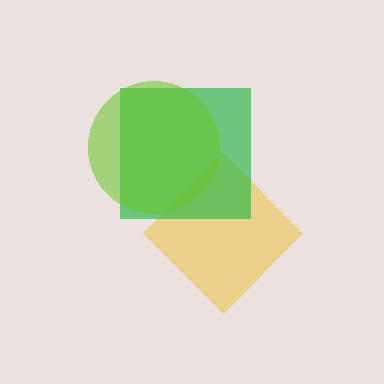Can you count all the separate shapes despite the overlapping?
Yes, there are 3 separate shapes.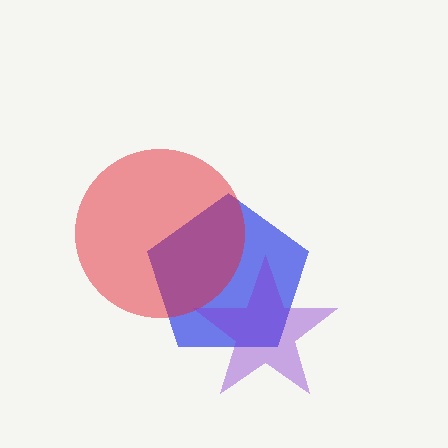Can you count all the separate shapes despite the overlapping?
Yes, there are 3 separate shapes.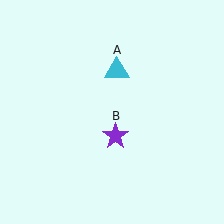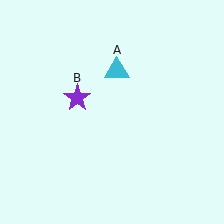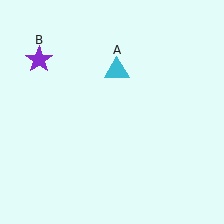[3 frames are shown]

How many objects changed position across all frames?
1 object changed position: purple star (object B).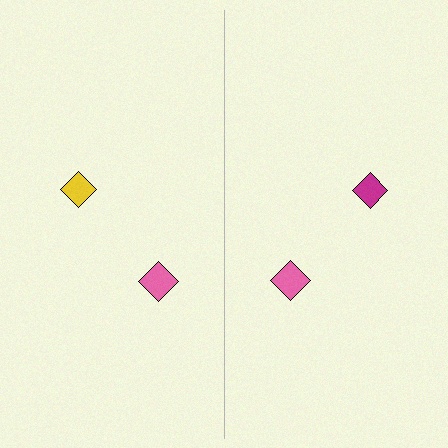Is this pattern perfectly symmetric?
No, the pattern is not perfectly symmetric. The magenta diamond on the right side breaks the symmetry — its mirror counterpart is yellow.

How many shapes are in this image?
There are 4 shapes in this image.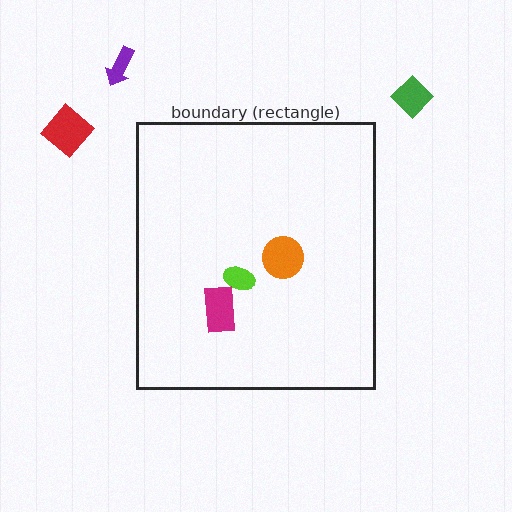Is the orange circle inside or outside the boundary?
Inside.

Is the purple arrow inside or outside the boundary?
Outside.